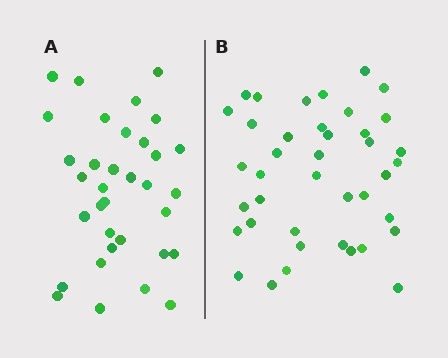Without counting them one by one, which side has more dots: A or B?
Region B (the right region) has more dots.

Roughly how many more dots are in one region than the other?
Region B has about 6 more dots than region A.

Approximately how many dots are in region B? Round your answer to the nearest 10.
About 40 dots.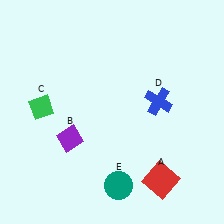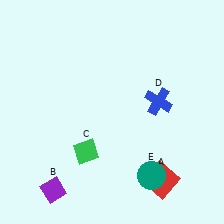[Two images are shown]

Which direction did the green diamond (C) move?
The green diamond (C) moved right.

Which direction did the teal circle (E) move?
The teal circle (E) moved right.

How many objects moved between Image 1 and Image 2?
3 objects moved between the two images.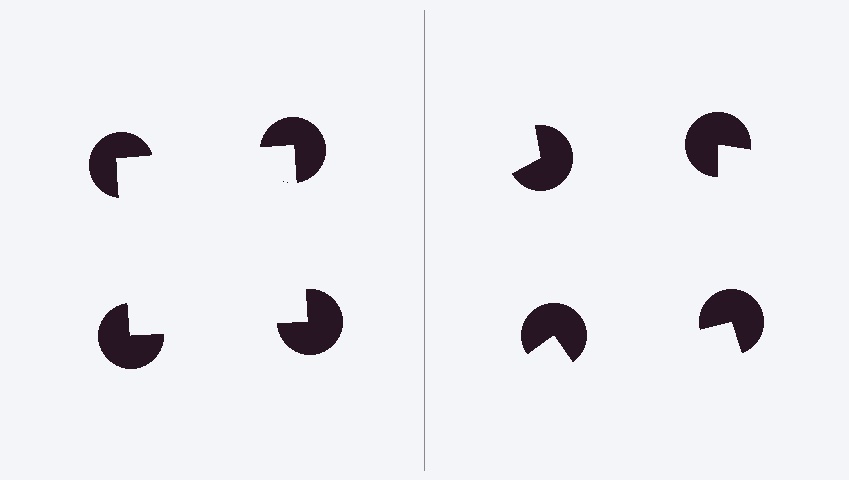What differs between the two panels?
The pac-man discs are positioned identically on both sides; only the wedge orientations differ. On the left they align to a square; on the right they are misaligned.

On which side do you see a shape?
An illusory square appears on the left side. On the right side the wedge cuts are rotated, so no coherent shape forms.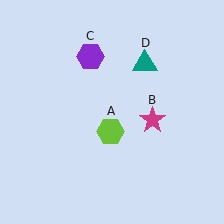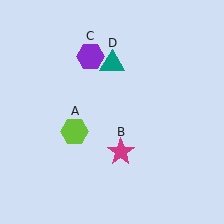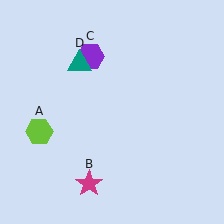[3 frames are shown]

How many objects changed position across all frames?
3 objects changed position: lime hexagon (object A), magenta star (object B), teal triangle (object D).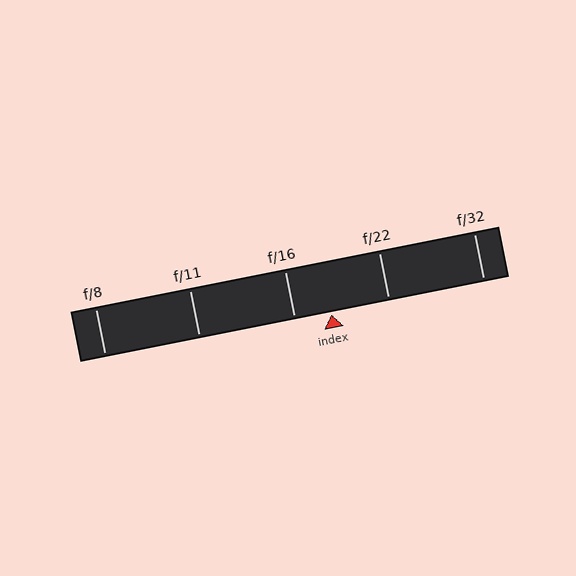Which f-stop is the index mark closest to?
The index mark is closest to f/16.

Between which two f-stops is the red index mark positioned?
The index mark is between f/16 and f/22.